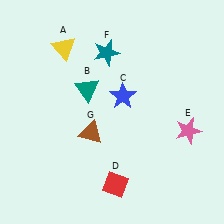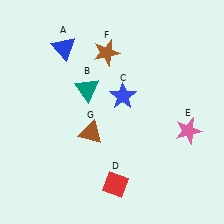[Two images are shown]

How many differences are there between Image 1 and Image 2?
There are 2 differences between the two images.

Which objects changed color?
A changed from yellow to blue. F changed from teal to brown.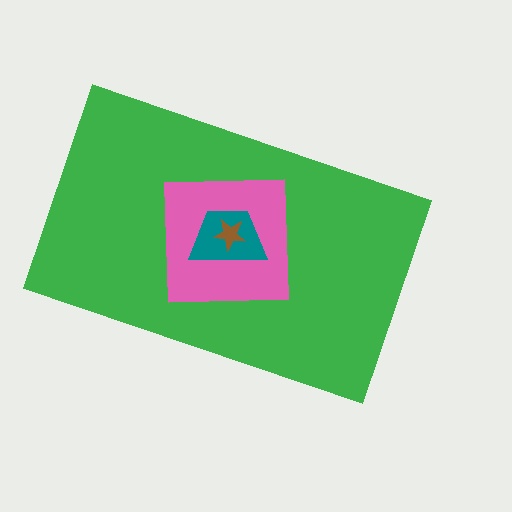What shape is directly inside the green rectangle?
The pink square.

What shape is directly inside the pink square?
The teal trapezoid.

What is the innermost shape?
The brown star.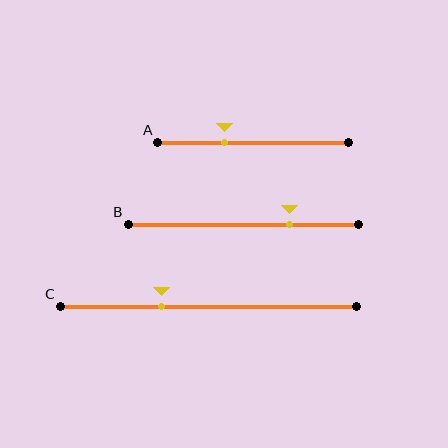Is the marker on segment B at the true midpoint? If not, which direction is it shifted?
No, the marker on segment B is shifted to the right by about 20% of the segment length.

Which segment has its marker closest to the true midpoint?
Segment A has its marker closest to the true midpoint.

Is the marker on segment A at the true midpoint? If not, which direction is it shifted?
No, the marker on segment A is shifted to the left by about 15% of the segment length.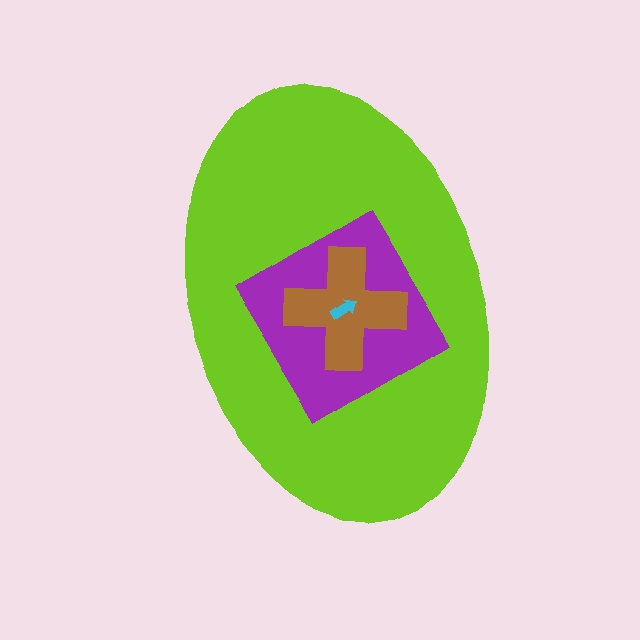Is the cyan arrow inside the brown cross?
Yes.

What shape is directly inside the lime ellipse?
The purple diamond.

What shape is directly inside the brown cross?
The cyan arrow.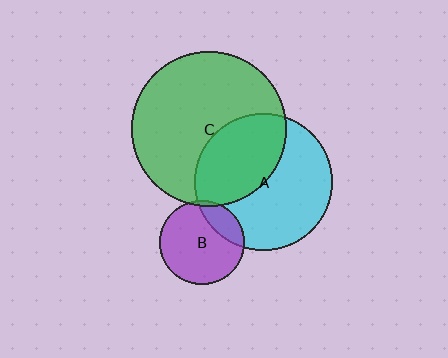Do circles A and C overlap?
Yes.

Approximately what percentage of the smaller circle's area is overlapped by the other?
Approximately 40%.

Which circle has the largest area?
Circle C (green).